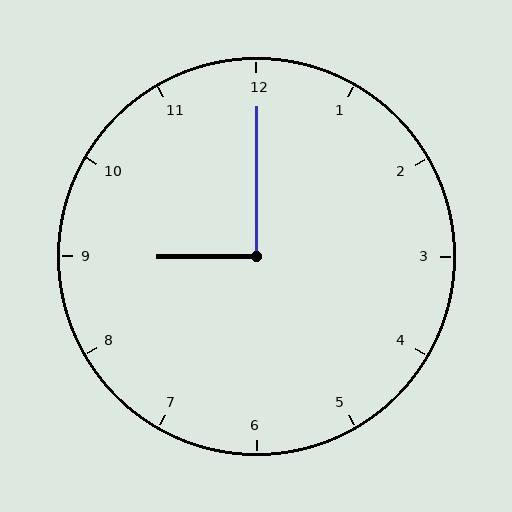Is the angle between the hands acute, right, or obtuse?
It is right.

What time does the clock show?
9:00.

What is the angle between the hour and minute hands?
Approximately 90 degrees.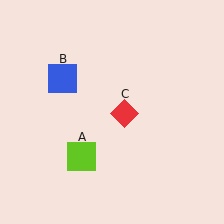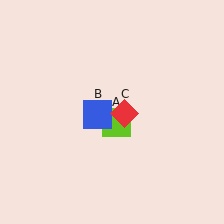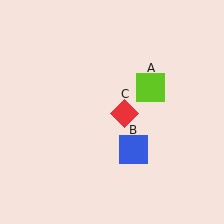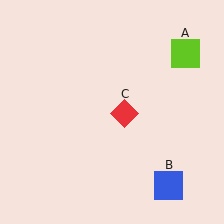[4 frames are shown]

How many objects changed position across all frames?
2 objects changed position: lime square (object A), blue square (object B).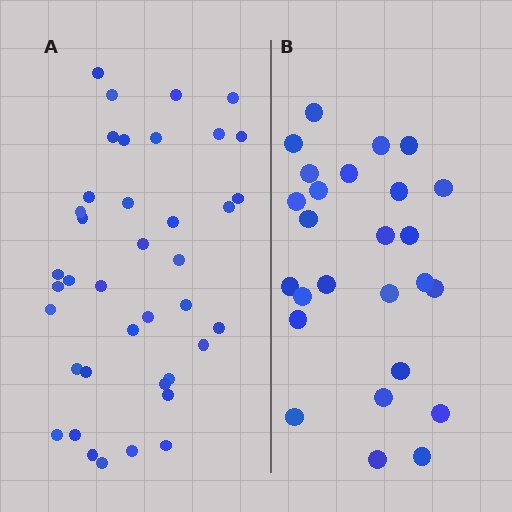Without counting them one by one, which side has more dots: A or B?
Region A (the left region) has more dots.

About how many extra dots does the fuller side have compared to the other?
Region A has approximately 15 more dots than region B.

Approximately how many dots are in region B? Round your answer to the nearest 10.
About 30 dots. (The exact count is 26, which rounds to 30.)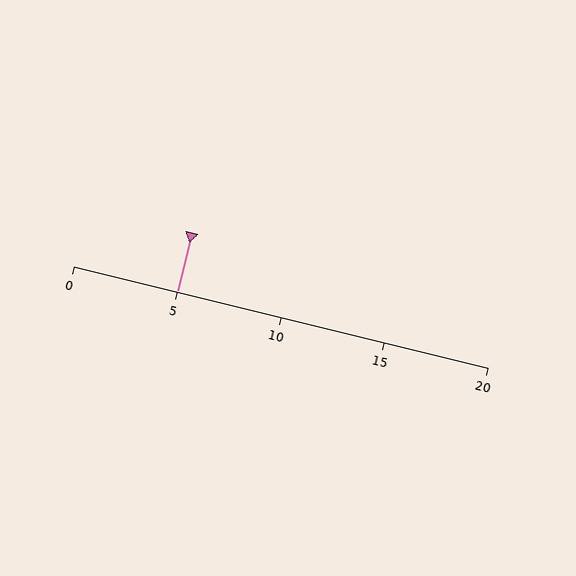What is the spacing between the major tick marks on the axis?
The major ticks are spaced 5 apart.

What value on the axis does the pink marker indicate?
The marker indicates approximately 5.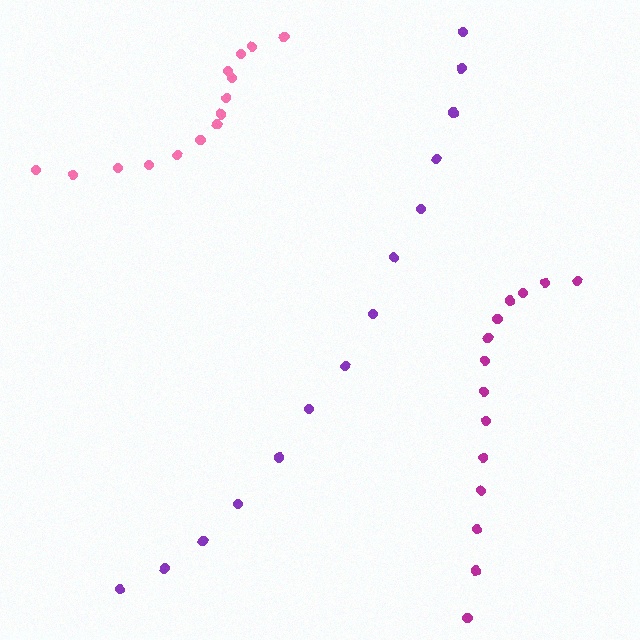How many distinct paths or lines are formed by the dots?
There are 3 distinct paths.